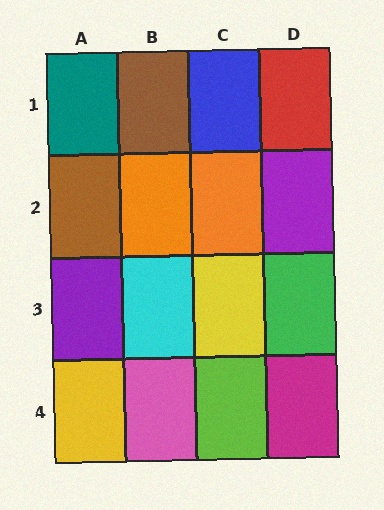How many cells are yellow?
2 cells are yellow.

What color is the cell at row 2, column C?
Orange.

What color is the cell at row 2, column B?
Orange.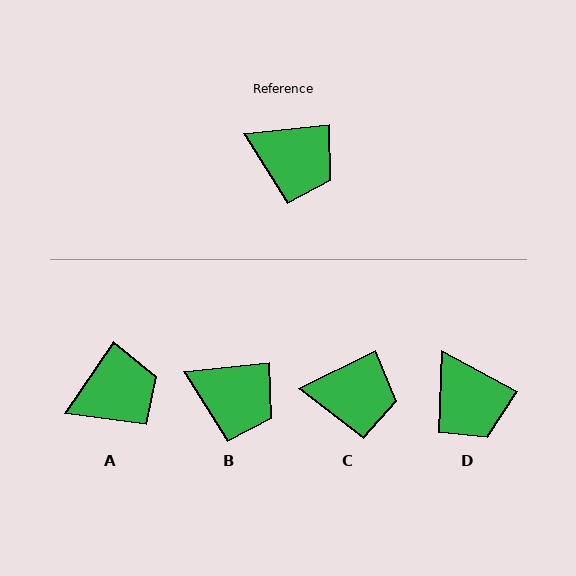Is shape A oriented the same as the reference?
No, it is off by about 50 degrees.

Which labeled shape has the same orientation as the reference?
B.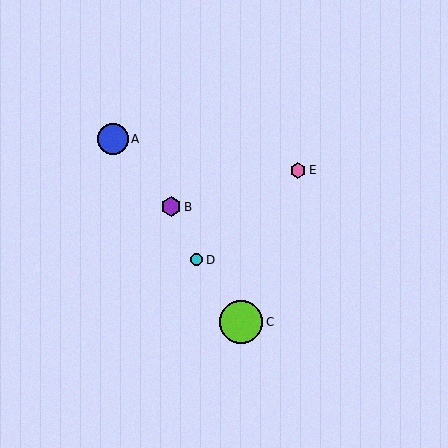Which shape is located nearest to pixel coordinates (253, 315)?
The lime circle (labeled C) at (241, 322) is nearest to that location.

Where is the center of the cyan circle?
The center of the cyan circle is at (197, 260).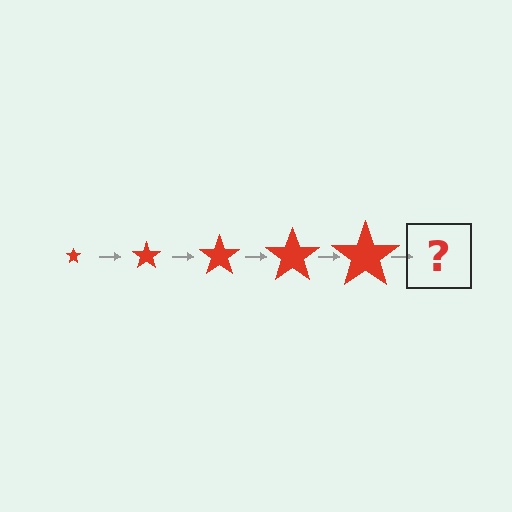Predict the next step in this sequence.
The next step is a red star, larger than the previous one.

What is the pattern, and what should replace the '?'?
The pattern is that the star gets progressively larger each step. The '?' should be a red star, larger than the previous one.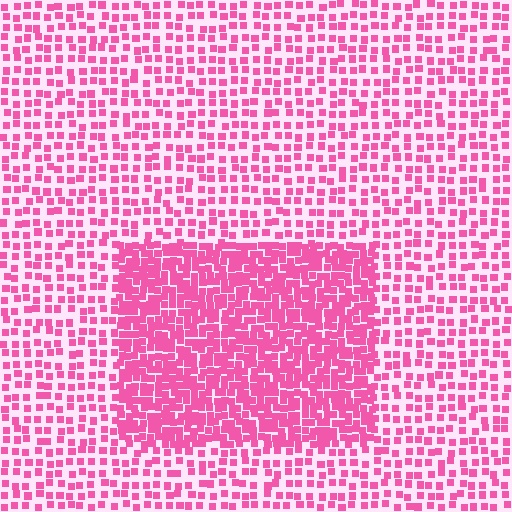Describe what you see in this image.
The image contains small pink elements arranged at two different densities. A rectangle-shaped region is visible where the elements are more densely packed than the surrounding area.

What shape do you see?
I see a rectangle.